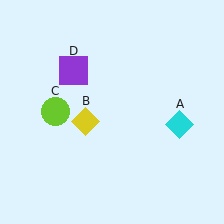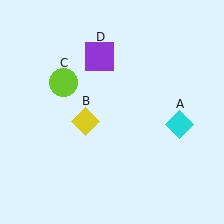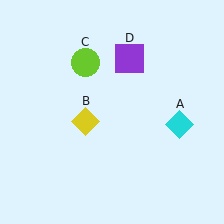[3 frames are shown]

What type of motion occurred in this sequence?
The lime circle (object C), purple square (object D) rotated clockwise around the center of the scene.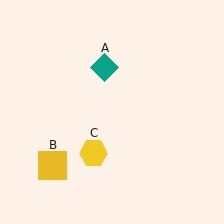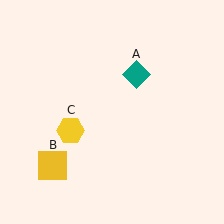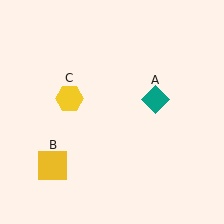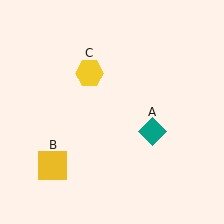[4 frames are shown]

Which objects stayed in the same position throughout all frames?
Yellow square (object B) remained stationary.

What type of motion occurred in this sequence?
The teal diamond (object A), yellow hexagon (object C) rotated clockwise around the center of the scene.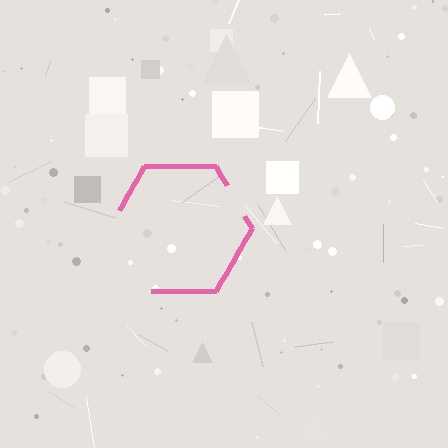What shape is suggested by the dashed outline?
The dashed outline suggests a hexagon.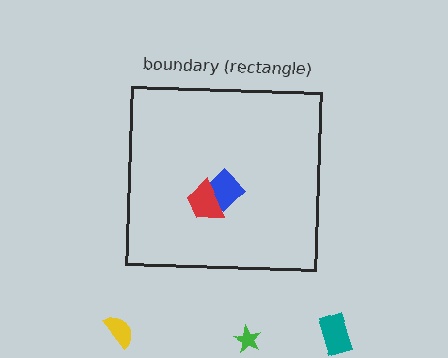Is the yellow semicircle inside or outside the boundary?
Outside.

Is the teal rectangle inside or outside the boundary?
Outside.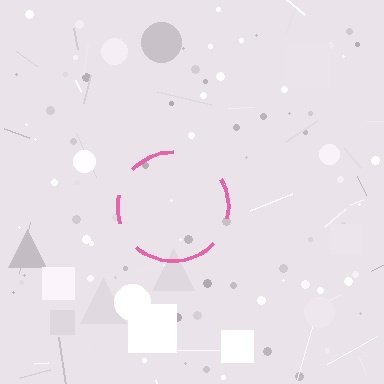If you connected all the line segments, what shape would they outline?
They would outline a circle.